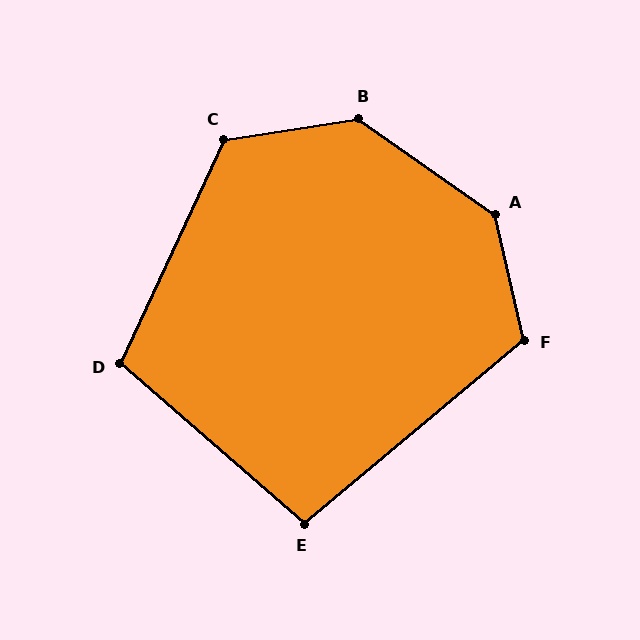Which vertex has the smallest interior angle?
E, at approximately 99 degrees.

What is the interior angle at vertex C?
Approximately 124 degrees (obtuse).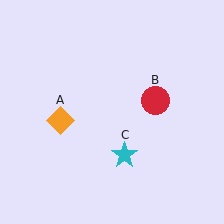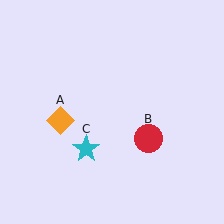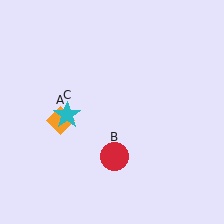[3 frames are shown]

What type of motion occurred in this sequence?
The red circle (object B), cyan star (object C) rotated clockwise around the center of the scene.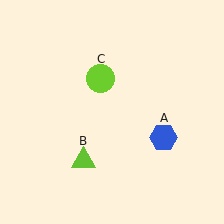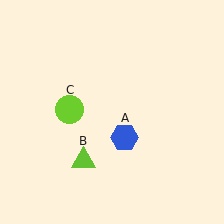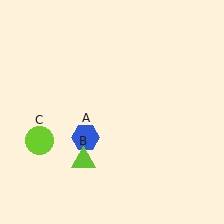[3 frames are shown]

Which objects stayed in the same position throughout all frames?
Lime triangle (object B) remained stationary.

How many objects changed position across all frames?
2 objects changed position: blue hexagon (object A), lime circle (object C).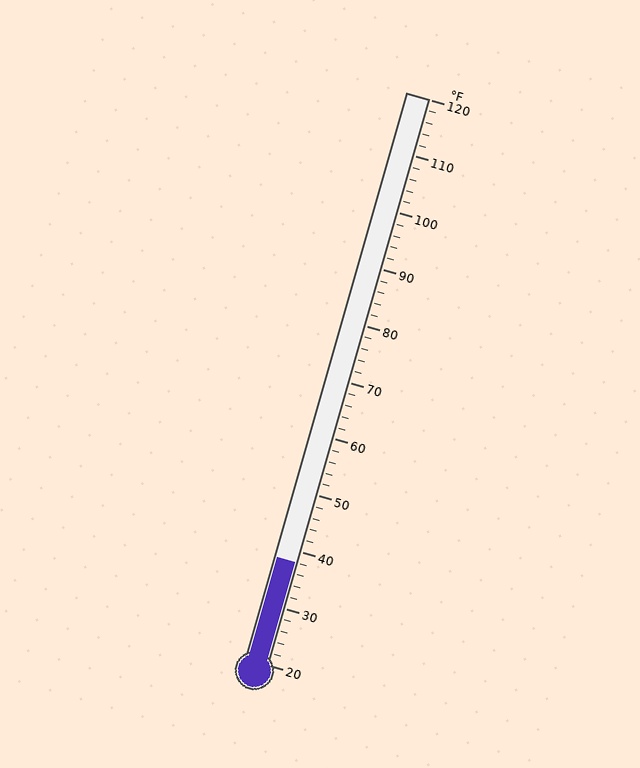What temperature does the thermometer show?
The thermometer shows approximately 38°F.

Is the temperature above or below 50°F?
The temperature is below 50°F.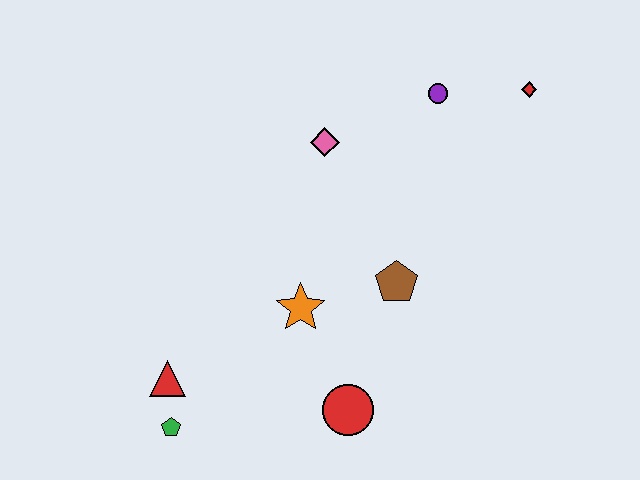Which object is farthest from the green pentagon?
The red diamond is farthest from the green pentagon.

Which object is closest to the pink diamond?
The purple circle is closest to the pink diamond.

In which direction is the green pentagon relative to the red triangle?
The green pentagon is below the red triangle.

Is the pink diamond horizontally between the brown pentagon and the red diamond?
No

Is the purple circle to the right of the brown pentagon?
Yes